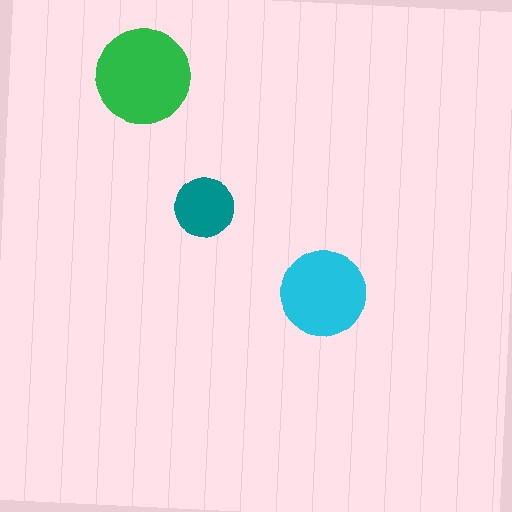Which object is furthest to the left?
The green circle is leftmost.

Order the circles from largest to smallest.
the green one, the cyan one, the teal one.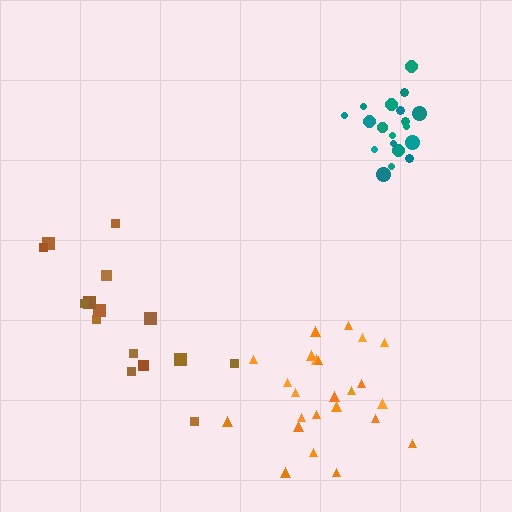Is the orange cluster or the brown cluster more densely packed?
Orange.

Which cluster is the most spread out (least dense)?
Brown.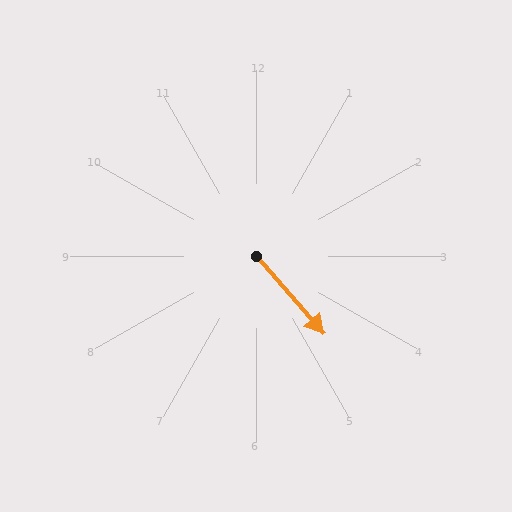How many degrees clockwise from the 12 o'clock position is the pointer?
Approximately 139 degrees.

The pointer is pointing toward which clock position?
Roughly 5 o'clock.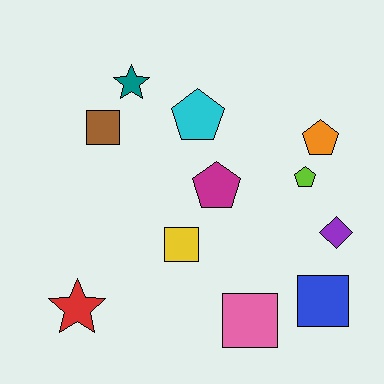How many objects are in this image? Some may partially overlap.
There are 11 objects.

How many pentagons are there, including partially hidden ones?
There are 4 pentagons.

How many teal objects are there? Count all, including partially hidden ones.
There is 1 teal object.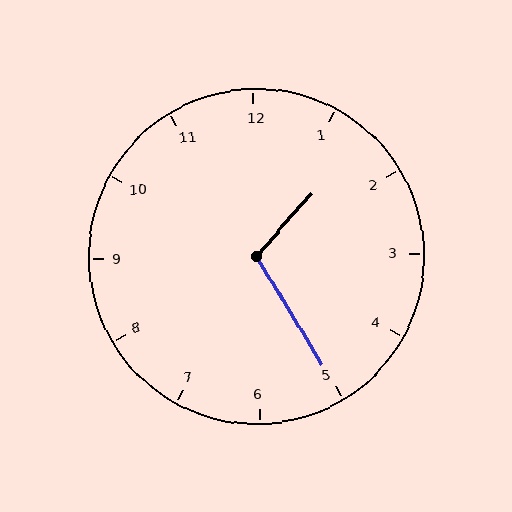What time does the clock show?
1:25.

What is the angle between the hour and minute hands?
Approximately 108 degrees.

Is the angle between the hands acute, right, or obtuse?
It is obtuse.